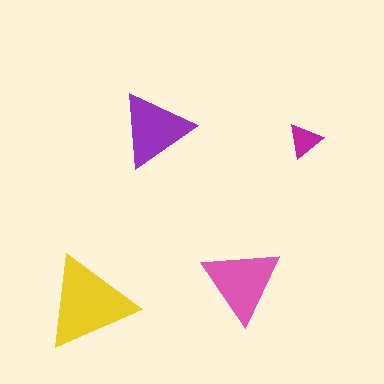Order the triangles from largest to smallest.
the yellow one, the pink one, the purple one, the magenta one.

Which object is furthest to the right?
The magenta triangle is rightmost.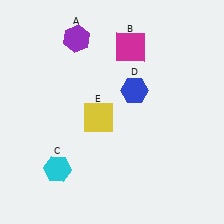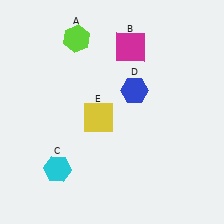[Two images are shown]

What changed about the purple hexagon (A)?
In Image 1, A is purple. In Image 2, it changed to lime.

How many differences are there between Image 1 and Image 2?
There is 1 difference between the two images.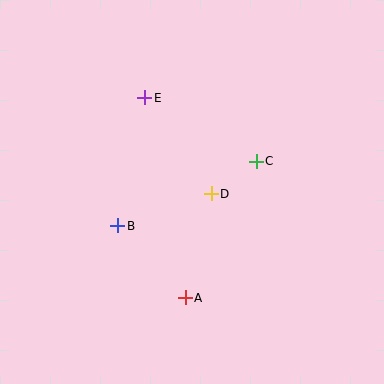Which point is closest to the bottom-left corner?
Point B is closest to the bottom-left corner.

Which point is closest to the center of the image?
Point D at (211, 194) is closest to the center.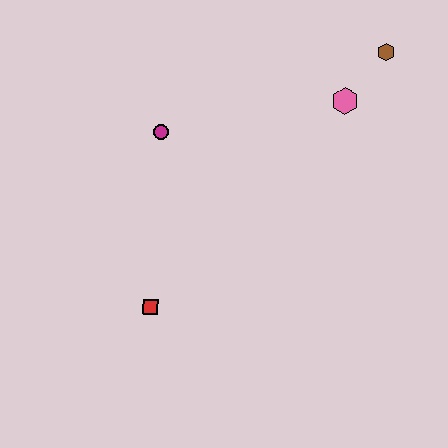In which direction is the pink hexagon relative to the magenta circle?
The pink hexagon is to the right of the magenta circle.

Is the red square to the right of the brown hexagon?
No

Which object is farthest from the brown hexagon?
The red square is farthest from the brown hexagon.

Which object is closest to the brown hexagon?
The pink hexagon is closest to the brown hexagon.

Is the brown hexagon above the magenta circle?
Yes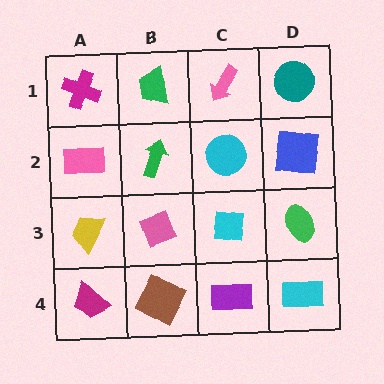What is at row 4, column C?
A purple rectangle.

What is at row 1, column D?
A teal circle.